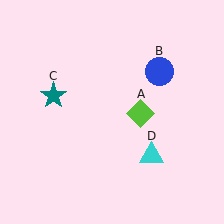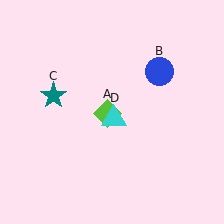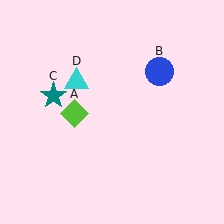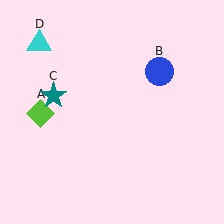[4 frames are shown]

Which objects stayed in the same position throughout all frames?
Blue circle (object B) and teal star (object C) remained stationary.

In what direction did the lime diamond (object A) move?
The lime diamond (object A) moved left.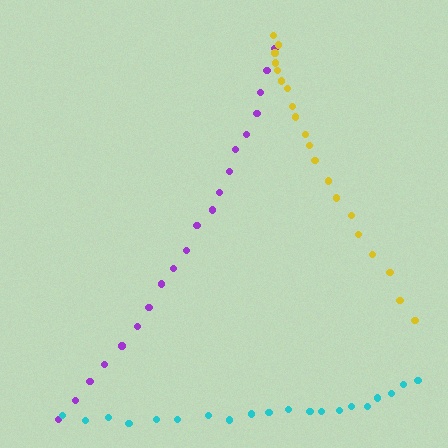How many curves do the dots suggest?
There are 3 distinct paths.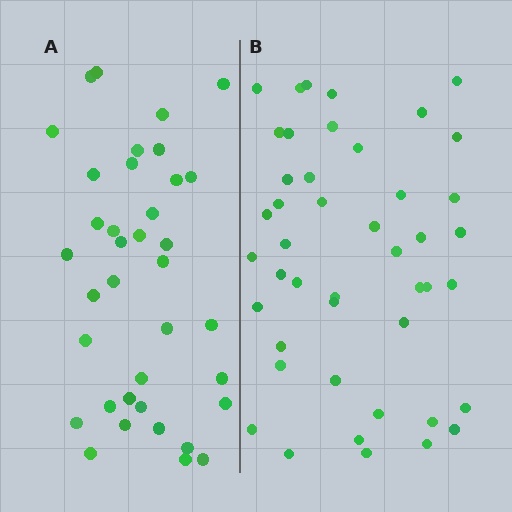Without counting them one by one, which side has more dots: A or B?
Region B (the right region) has more dots.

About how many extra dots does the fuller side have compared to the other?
Region B has roughly 8 or so more dots than region A.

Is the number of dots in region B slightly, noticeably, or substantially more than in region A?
Region B has only slightly more — the two regions are fairly close. The ratio is roughly 1.2 to 1.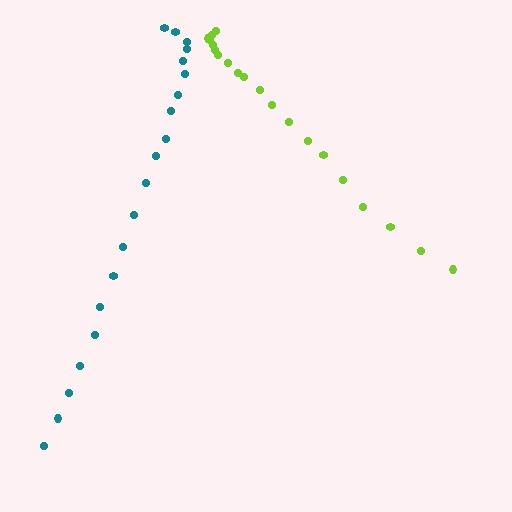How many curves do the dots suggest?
There are 2 distinct paths.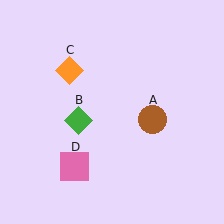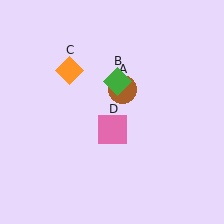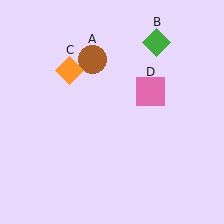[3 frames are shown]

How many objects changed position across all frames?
3 objects changed position: brown circle (object A), green diamond (object B), pink square (object D).